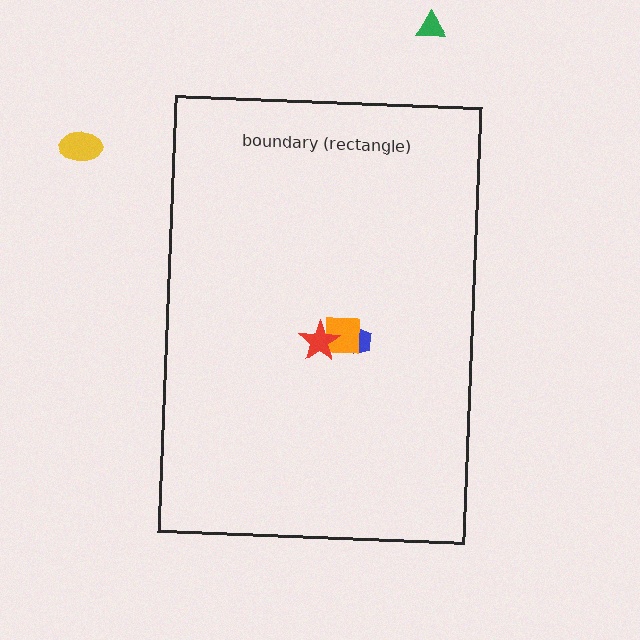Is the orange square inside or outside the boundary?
Inside.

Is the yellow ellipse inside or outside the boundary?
Outside.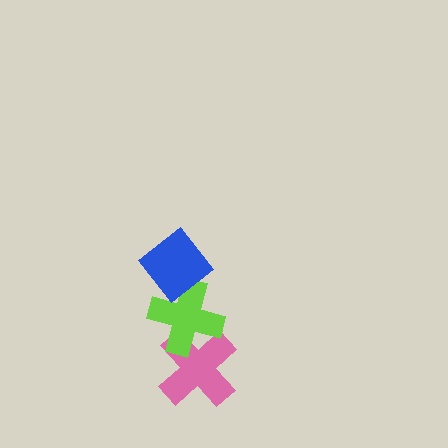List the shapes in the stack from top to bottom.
From top to bottom: the blue diamond, the lime cross, the pink cross.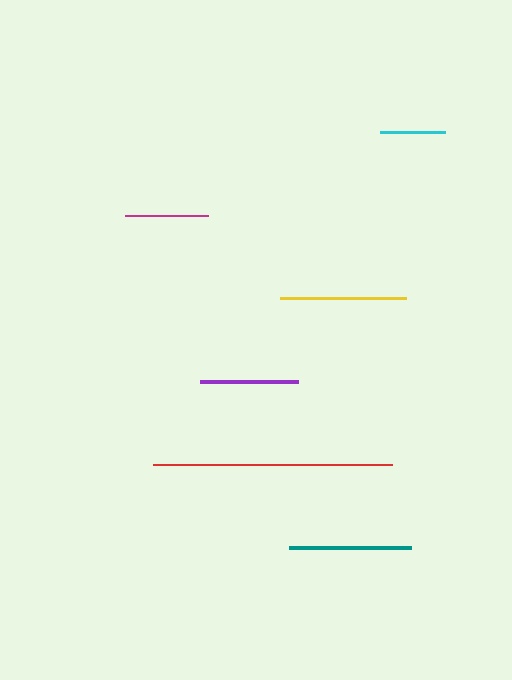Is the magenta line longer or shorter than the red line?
The red line is longer than the magenta line.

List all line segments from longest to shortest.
From longest to shortest: red, yellow, teal, purple, magenta, cyan.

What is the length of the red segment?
The red segment is approximately 239 pixels long.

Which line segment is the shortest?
The cyan line is the shortest at approximately 65 pixels.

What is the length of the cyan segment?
The cyan segment is approximately 65 pixels long.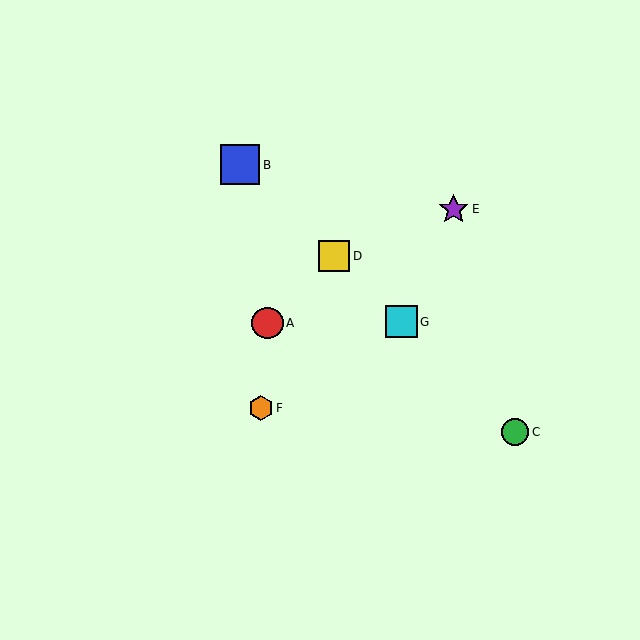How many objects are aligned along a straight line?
4 objects (B, C, D, G) are aligned along a straight line.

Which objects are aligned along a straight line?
Objects B, C, D, G are aligned along a straight line.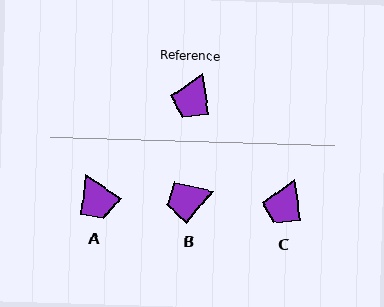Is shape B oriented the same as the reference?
No, it is off by about 48 degrees.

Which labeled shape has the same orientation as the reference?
C.